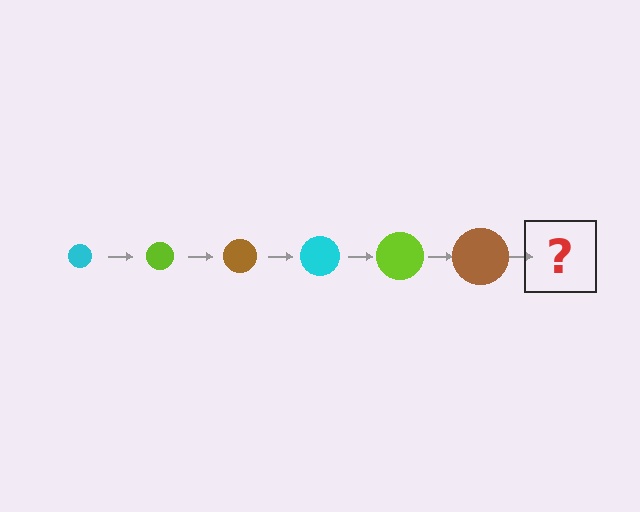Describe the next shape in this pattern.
It should be a cyan circle, larger than the previous one.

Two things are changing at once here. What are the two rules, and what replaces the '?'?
The two rules are that the circle grows larger each step and the color cycles through cyan, lime, and brown. The '?' should be a cyan circle, larger than the previous one.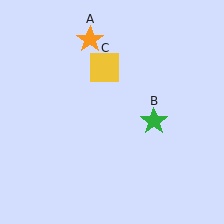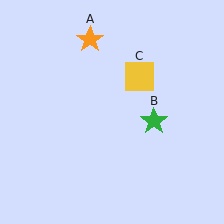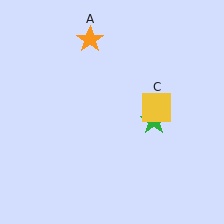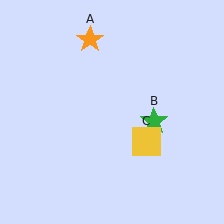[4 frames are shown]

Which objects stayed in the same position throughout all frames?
Orange star (object A) and green star (object B) remained stationary.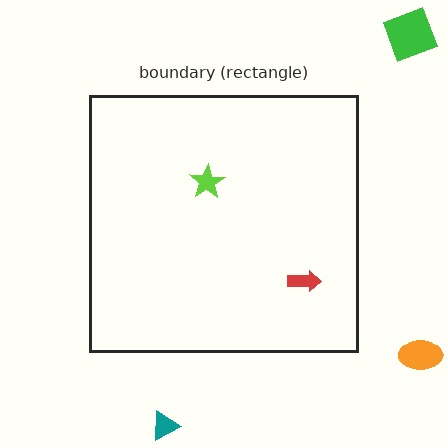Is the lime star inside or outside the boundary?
Inside.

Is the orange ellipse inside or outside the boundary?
Outside.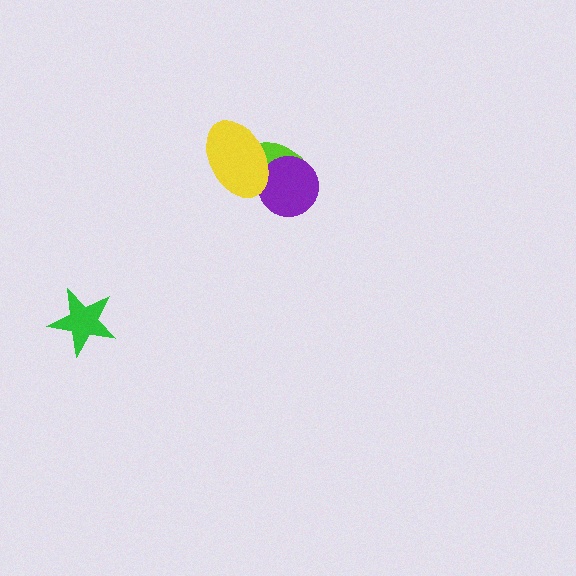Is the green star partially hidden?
No, no other shape covers it.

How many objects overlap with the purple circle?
2 objects overlap with the purple circle.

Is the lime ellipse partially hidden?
Yes, it is partially covered by another shape.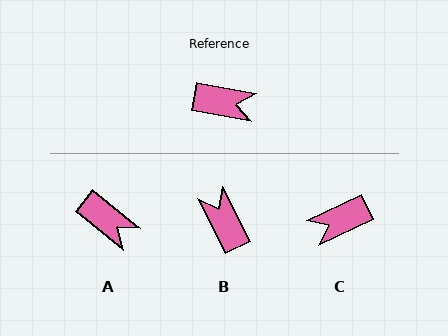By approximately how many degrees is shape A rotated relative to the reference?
Approximately 29 degrees clockwise.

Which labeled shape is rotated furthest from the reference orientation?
C, about 144 degrees away.